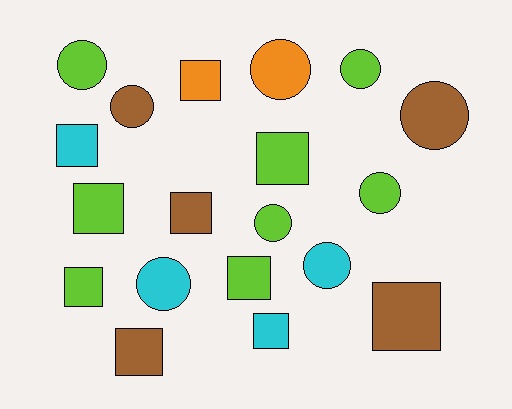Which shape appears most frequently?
Square, with 10 objects.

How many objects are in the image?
There are 19 objects.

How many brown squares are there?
There are 3 brown squares.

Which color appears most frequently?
Lime, with 8 objects.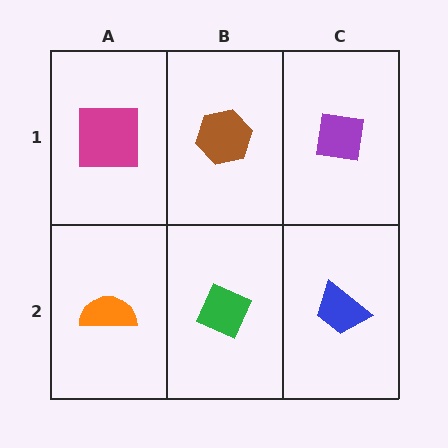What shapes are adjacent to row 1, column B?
A green diamond (row 2, column B), a magenta square (row 1, column A), a purple square (row 1, column C).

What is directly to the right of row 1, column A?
A brown hexagon.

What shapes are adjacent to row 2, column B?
A brown hexagon (row 1, column B), an orange semicircle (row 2, column A), a blue trapezoid (row 2, column C).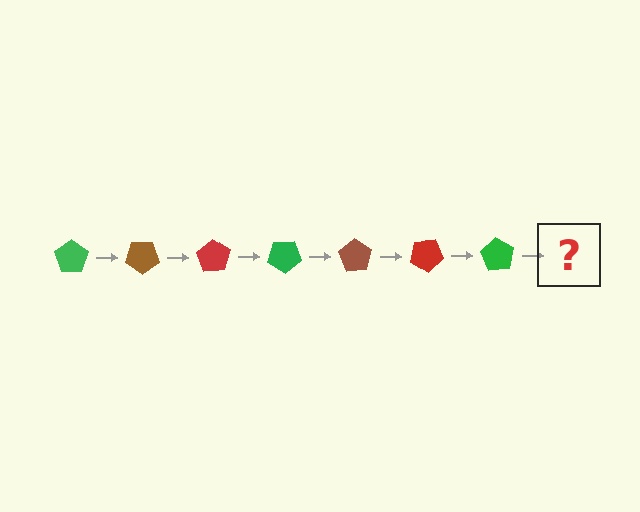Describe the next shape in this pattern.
It should be a brown pentagon, rotated 245 degrees from the start.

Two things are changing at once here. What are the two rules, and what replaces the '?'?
The two rules are that it rotates 35 degrees each step and the color cycles through green, brown, and red. The '?' should be a brown pentagon, rotated 245 degrees from the start.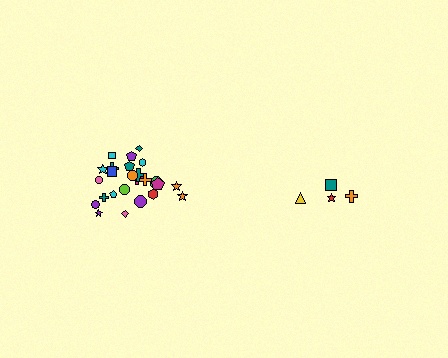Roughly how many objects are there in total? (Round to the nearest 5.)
Roughly 30 objects in total.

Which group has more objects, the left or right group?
The left group.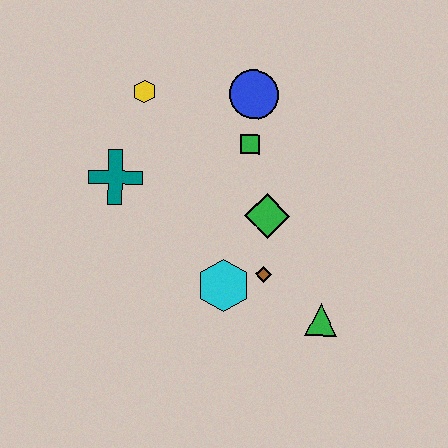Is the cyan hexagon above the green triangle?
Yes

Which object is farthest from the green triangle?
The yellow hexagon is farthest from the green triangle.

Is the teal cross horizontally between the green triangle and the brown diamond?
No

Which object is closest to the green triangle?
The brown diamond is closest to the green triangle.